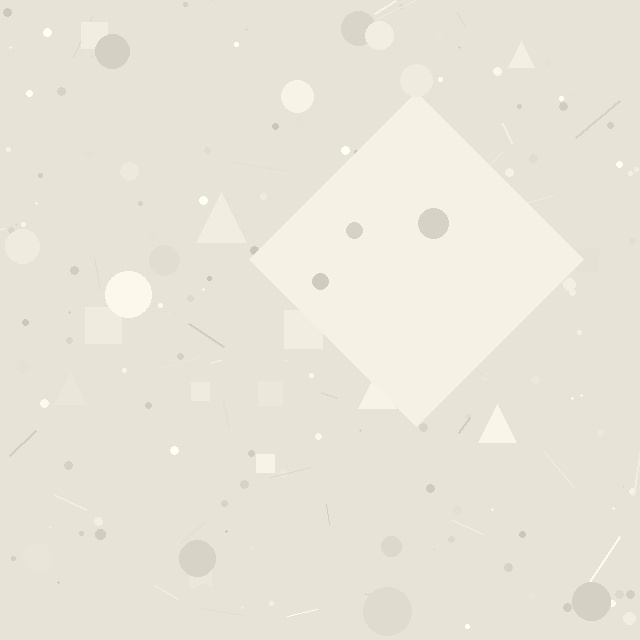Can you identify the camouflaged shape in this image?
The camouflaged shape is a diamond.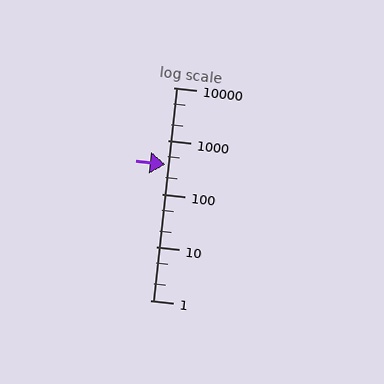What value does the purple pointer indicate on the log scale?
The pointer indicates approximately 350.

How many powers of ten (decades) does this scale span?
The scale spans 4 decades, from 1 to 10000.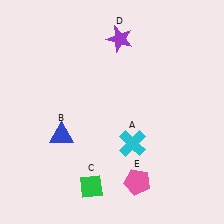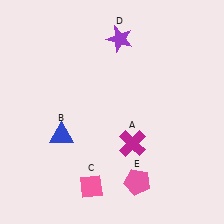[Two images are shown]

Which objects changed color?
A changed from cyan to magenta. C changed from green to pink.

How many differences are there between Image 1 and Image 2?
There are 2 differences between the two images.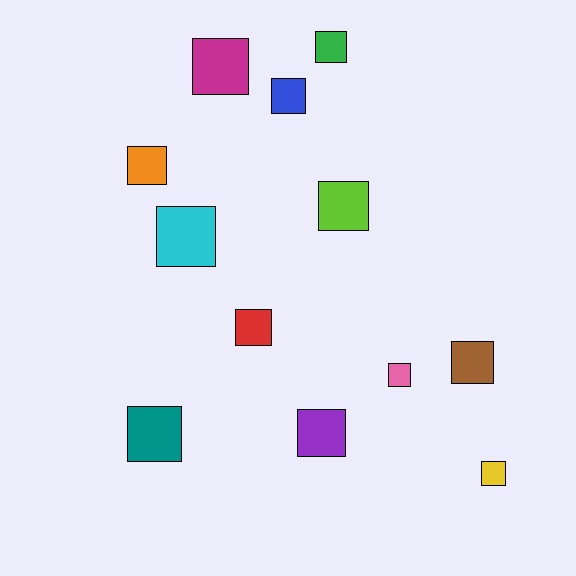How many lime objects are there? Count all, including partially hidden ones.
There is 1 lime object.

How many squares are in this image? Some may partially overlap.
There are 12 squares.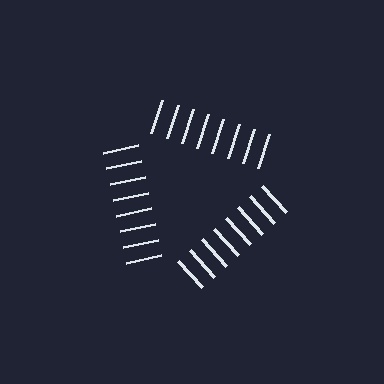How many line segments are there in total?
24 — 8 along each of the 3 edges.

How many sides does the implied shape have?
3 sides — the line-ends trace a triangle.